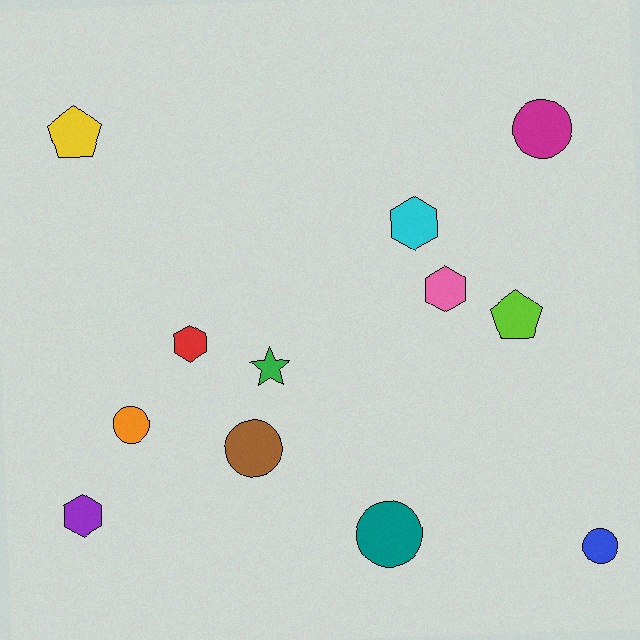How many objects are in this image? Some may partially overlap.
There are 12 objects.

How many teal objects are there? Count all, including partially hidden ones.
There is 1 teal object.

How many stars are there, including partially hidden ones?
There is 1 star.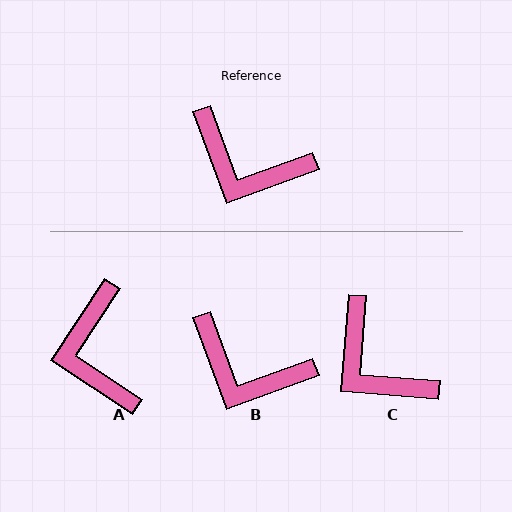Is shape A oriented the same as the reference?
No, it is off by about 54 degrees.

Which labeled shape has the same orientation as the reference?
B.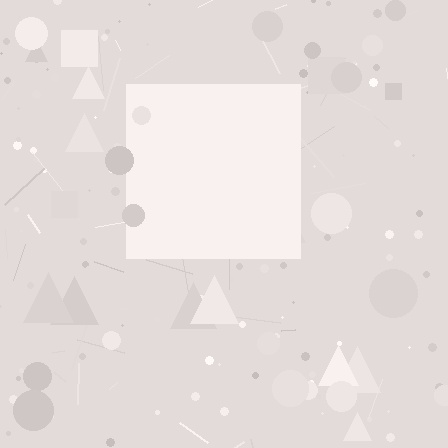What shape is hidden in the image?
A square is hidden in the image.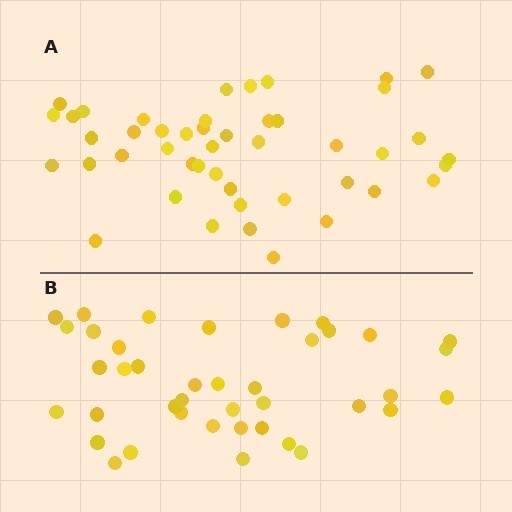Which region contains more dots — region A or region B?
Region A (the top region) has more dots.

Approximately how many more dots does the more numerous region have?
Region A has about 6 more dots than region B.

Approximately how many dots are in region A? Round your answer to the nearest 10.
About 50 dots. (The exact count is 46, which rounds to 50.)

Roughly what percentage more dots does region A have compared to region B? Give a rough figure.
About 15% more.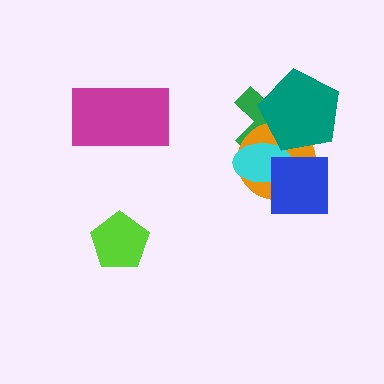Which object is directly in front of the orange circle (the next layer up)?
The cyan ellipse is directly in front of the orange circle.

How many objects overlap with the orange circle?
4 objects overlap with the orange circle.